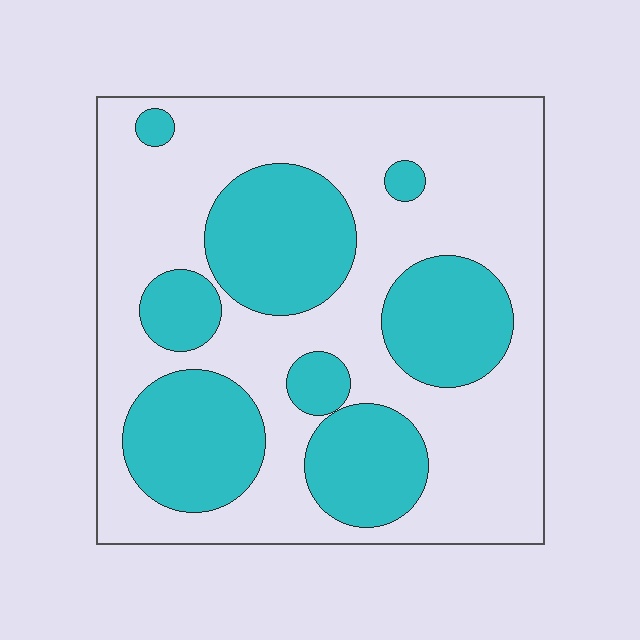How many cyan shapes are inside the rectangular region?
8.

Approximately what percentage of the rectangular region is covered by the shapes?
Approximately 35%.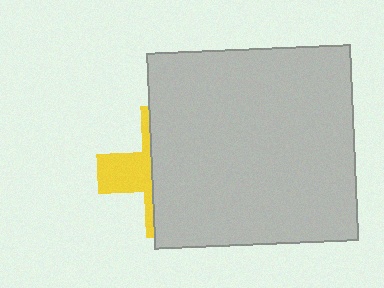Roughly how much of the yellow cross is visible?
A small part of it is visible (roughly 32%).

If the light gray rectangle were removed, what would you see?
You would see the complete yellow cross.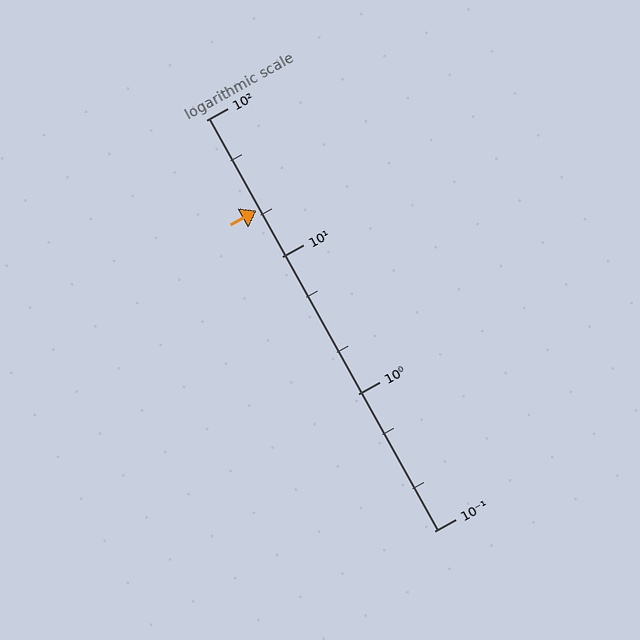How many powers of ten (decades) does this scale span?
The scale spans 3 decades, from 0.1 to 100.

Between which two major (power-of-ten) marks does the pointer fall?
The pointer is between 10 and 100.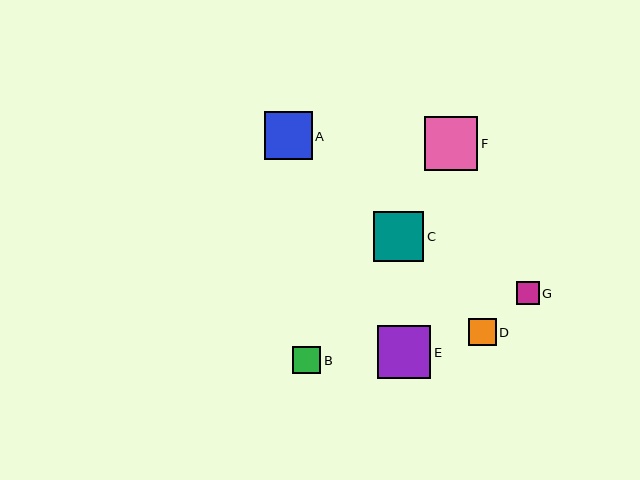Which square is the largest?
Square E is the largest with a size of approximately 53 pixels.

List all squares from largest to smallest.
From largest to smallest: E, F, C, A, B, D, G.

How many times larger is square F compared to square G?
Square F is approximately 2.3 times the size of square G.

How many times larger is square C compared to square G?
Square C is approximately 2.2 times the size of square G.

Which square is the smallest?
Square G is the smallest with a size of approximately 23 pixels.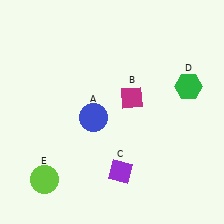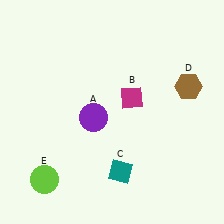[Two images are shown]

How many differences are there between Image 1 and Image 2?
There are 3 differences between the two images.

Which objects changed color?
A changed from blue to purple. C changed from purple to teal. D changed from green to brown.